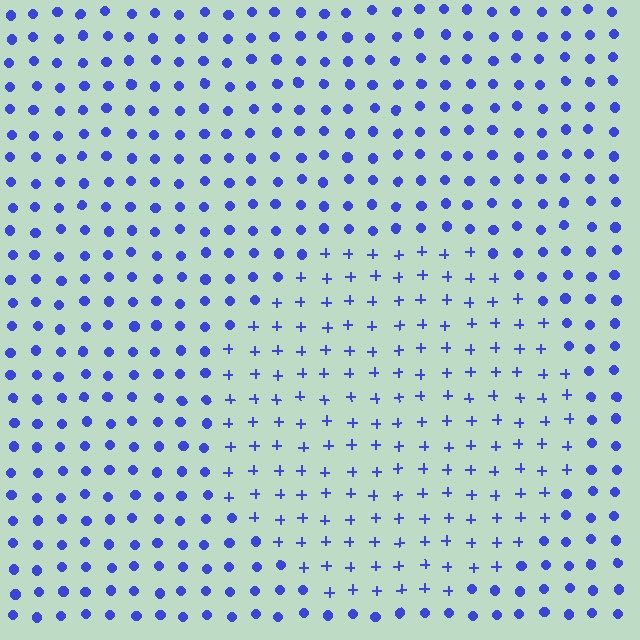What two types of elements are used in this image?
The image uses plus signs inside the circle region and circles outside it.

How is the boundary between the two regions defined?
The boundary is defined by a change in element shape: plus signs inside vs. circles outside. All elements share the same color and spacing.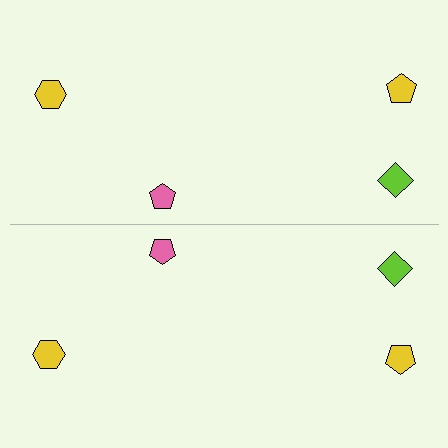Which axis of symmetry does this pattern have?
The pattern has a horizontal axis of symmetry running through the center of the image.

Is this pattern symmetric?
Yes, this pattern has bilateral (reflection) symmetry.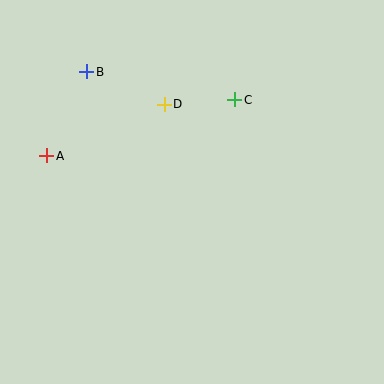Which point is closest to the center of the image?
Point D at (164, 104) is closest to the center.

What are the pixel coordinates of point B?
Point B is at (87, 72).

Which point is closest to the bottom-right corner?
Point C is closest to the bottom-right corner.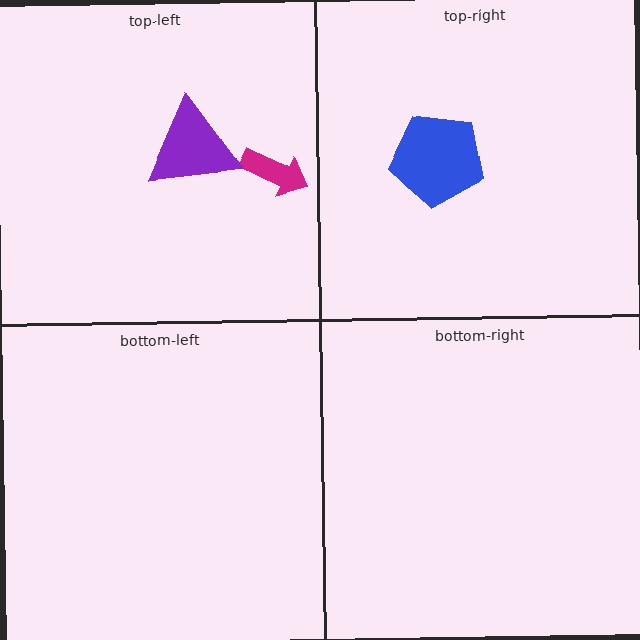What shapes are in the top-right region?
The blue pentagon.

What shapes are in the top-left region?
The magenta arrow, the purple triangle.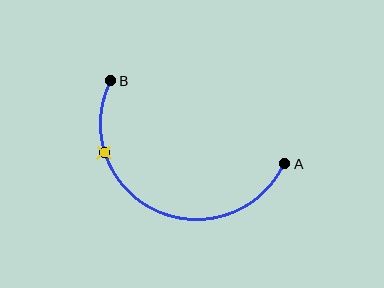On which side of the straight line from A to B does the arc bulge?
The arc bulges below the straight line connecting A and B.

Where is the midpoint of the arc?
The arc midpoint is the point on the curve farthest from the straight line joining A and B. It sits below that line.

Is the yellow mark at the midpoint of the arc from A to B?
No. The yellow mark lies on the arc but is closer to endpoint B. The arc midpoint would be at the point on the curve equidistant along the arc from both A and B.